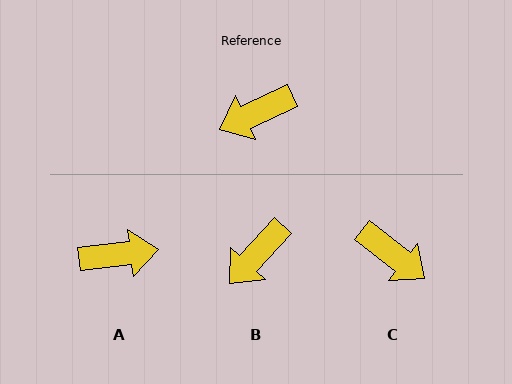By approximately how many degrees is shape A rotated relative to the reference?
Approximately 162 degrees counter-clockwise.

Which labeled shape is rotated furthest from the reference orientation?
A, about 162 degrees away.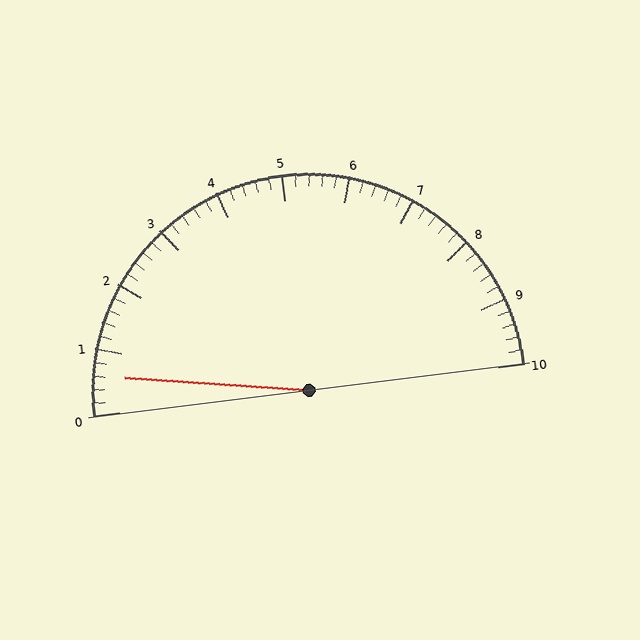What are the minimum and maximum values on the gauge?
The gauge ranges from 0 to 10.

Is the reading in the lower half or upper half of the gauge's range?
The reading is in the lower half of the range (0 to 10).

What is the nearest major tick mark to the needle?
The nearest major tick mark is 1.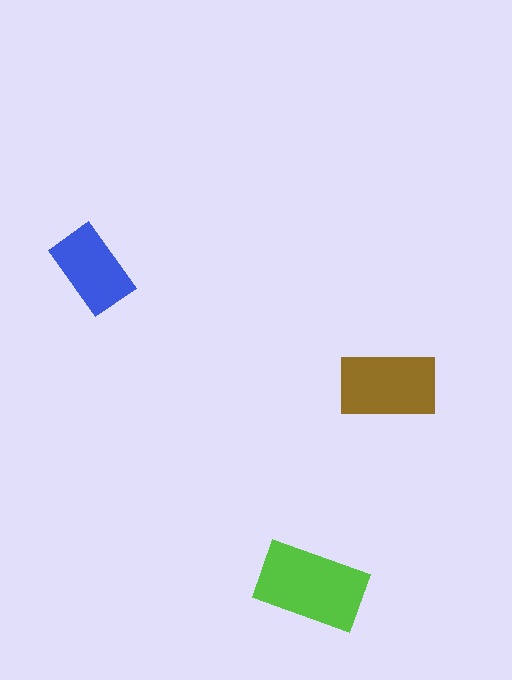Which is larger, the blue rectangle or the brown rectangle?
The brown one.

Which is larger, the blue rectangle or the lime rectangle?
The lime one.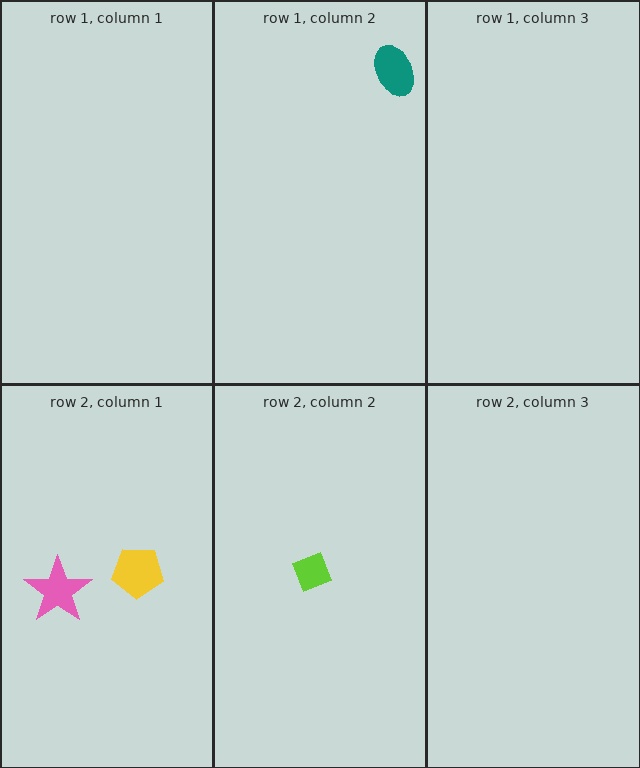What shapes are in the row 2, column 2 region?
The lime diamond.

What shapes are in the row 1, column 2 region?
The teal ellipse.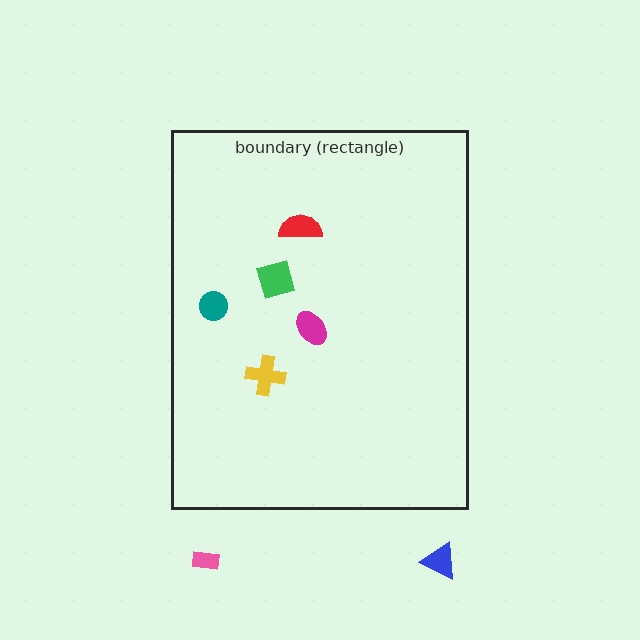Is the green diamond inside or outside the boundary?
Inside.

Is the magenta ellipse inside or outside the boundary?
Inside.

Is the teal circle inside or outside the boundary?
Inside.